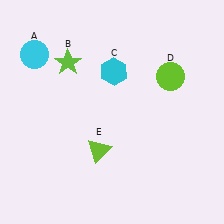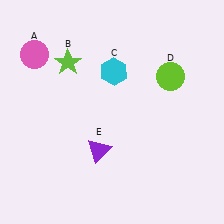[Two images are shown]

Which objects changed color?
A changed from cyan to pink. E changed from lime to purple.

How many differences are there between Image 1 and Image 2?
There are 2 differences between the two images.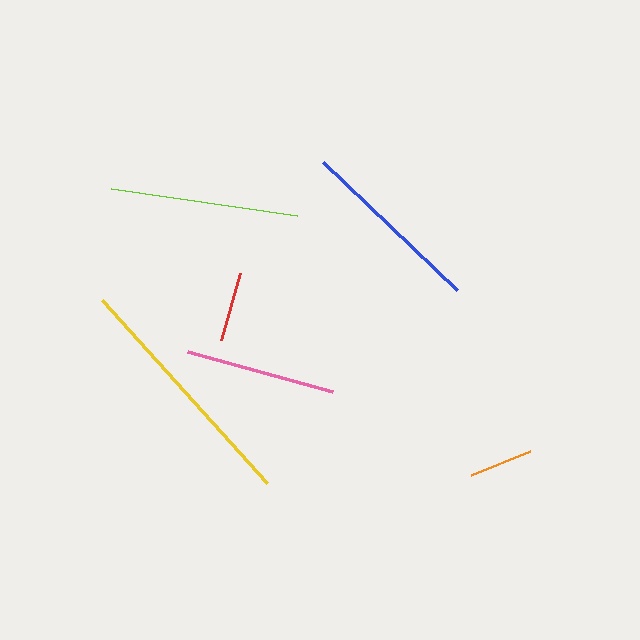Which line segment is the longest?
The yellow line is the longest at approximately 247 pixels.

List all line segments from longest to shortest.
From longest to shortest: yellow, lime, blue, pink, red, orange.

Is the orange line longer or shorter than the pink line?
The pink line is longer than the orange line.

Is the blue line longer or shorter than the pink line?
The blue line is longer than the pink line.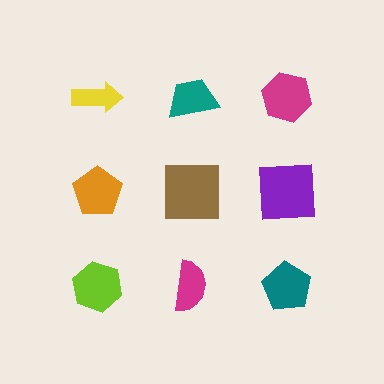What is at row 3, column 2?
A magenta semicircle.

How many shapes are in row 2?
3 shapes.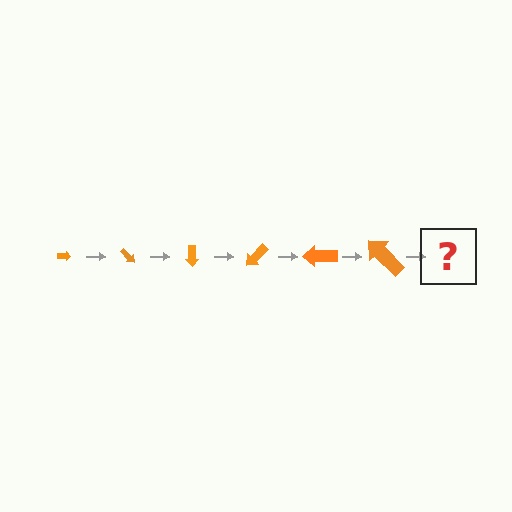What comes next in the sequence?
The next element should be an arrow, larger than the previous one and rotated 270 degrees from the start.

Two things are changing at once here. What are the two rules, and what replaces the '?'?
The two rules are that the arrow grows larger each step and it rotates 45 degrees each step. The '?' should be an arrow, larger than the previous one and rotated 270 degrees from the start.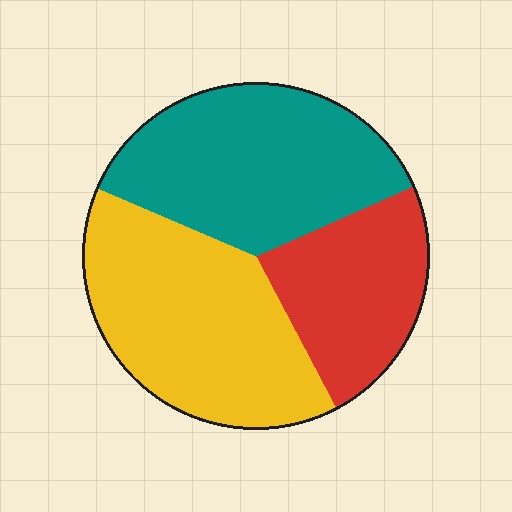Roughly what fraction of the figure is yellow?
Yellow covers around 40% of the figure.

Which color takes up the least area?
Red, at roughly 25%.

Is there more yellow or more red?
Yellow.